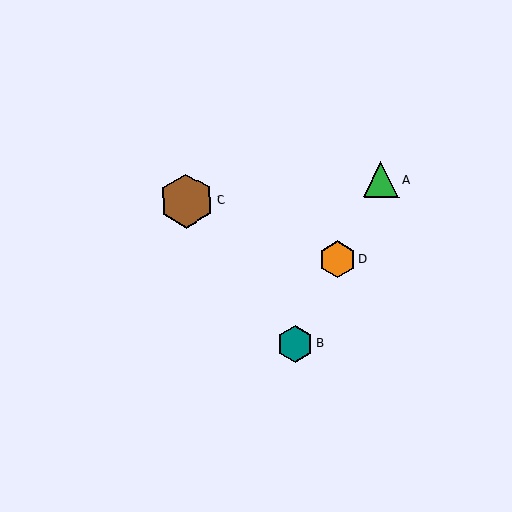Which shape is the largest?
The brown hexagon (labeled C) is the largest.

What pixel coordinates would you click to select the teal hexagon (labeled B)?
Click at (295, 344) to select the teal hexagon B.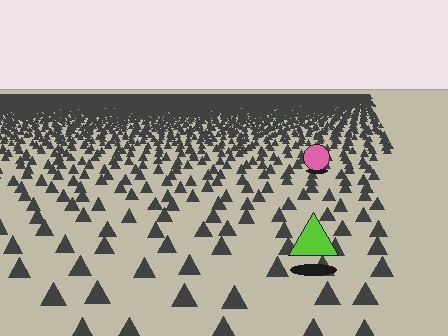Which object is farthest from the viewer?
The pink circle is farthest from the viewer. It appears smaller and the ground texture around it is denser.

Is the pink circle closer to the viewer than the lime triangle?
No. The lime triangle is closer — you can tell from the texture gradient: the ground texture is coarser near it.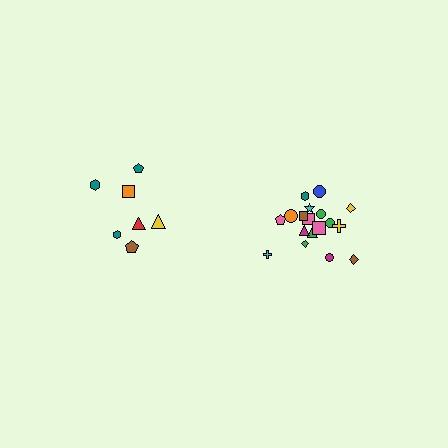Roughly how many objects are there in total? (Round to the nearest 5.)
Roughly 25 objects in total.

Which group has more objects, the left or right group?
The right group.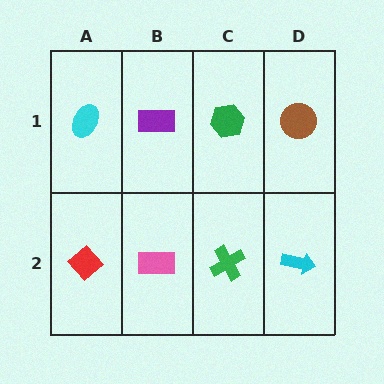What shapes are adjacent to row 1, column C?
A green cross (row 2, column C), a purple rectangle (row 1, column B), a brown circle (row 1, column D).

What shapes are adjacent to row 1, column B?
A pink rectangle (row 2, column B), a cyan ellipse (row 1, column A), a green hexagon (row 1, column C).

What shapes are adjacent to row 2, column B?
A purple rectangle (row 1, column B), a red diamond (row 2, column A), a green cross (row 2, column C).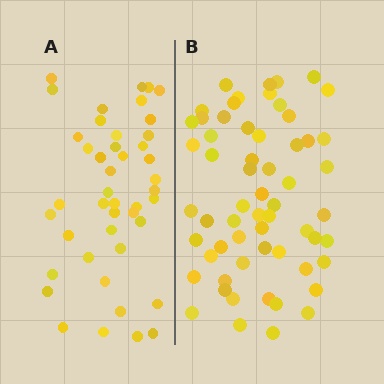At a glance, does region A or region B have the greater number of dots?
Region B (the right region) has more dots.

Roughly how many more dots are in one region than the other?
Region B has approximately 15 more dots than region A.